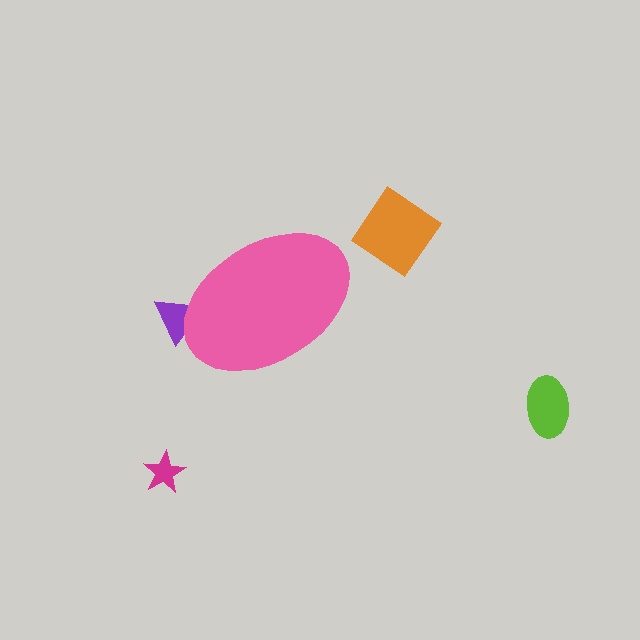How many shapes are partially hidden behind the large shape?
1 shape is partially hidden.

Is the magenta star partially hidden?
No, the magenta star is fully visible.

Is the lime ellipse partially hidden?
No, the lime ellipse is fully visible.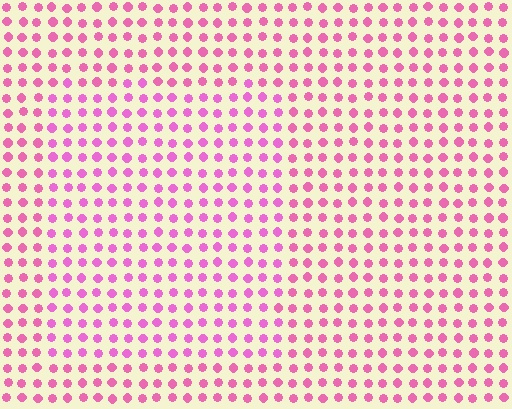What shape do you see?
I see a rectangle.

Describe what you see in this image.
The image is filled with small pink elements in a uniform arrangement. A rectangle-shaped region is visible where the elements are tinted to a slightly different hue, forming a subtle color boundary.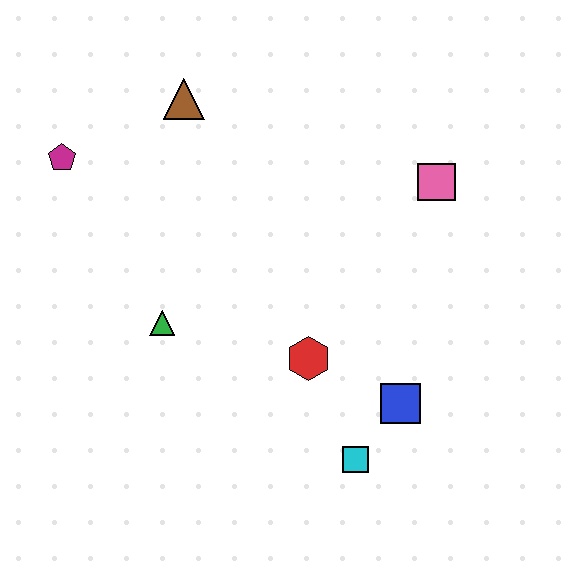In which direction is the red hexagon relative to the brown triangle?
The red hexagon is below the brown triangle.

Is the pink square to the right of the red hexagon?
Yes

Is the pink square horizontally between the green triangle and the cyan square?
No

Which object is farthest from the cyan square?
The magenta pentagon is farthest from the cyan square.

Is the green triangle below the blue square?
No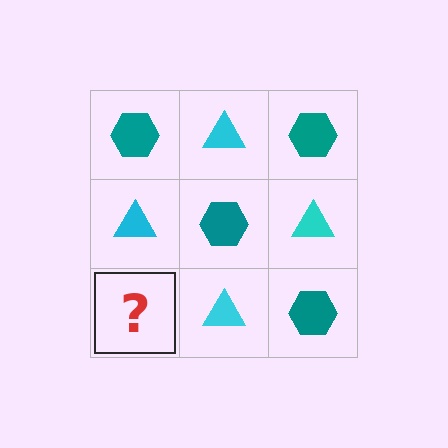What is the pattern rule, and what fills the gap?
The rule is that it alternates teal hexagon and cyan triangle in a checkerboard pattern. The gap should be filled with a teal hexagon.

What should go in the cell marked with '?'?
The missing cell should contain a teal hexagon.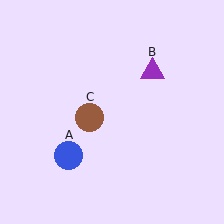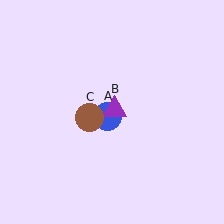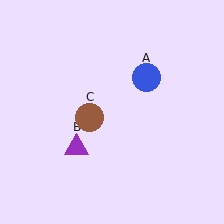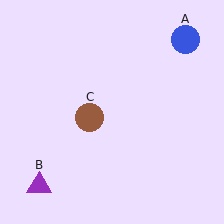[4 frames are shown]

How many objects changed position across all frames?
2 objects changed position: blue circle (object A), purple triangle (object B).